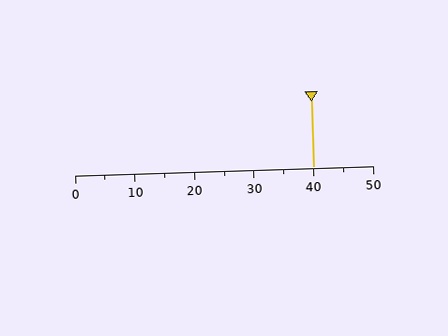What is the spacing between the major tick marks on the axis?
The major ticks are spaced 10 apart.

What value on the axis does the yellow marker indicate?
The marker indicates approximately 40.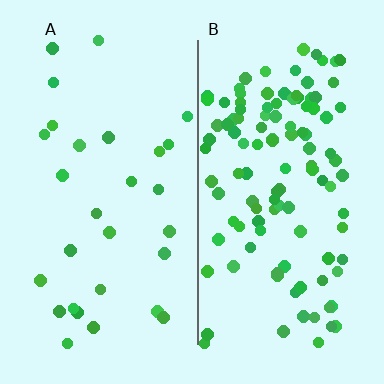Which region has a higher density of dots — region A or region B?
B (the right).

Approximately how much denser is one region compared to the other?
Approximately 3.9× — region B over region A.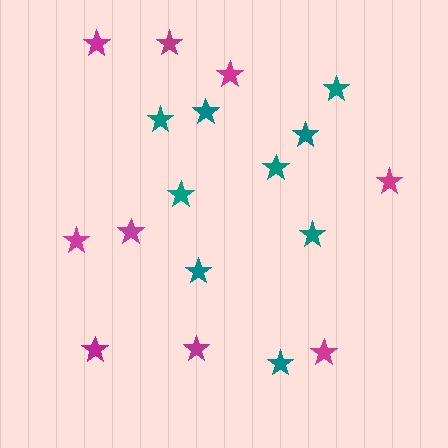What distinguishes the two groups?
There are 2 groups: one group of magenta stars (9) and one group of teal stars (9).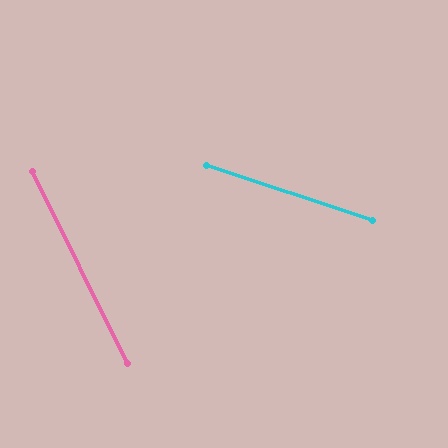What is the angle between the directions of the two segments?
Approximately 46 degrees.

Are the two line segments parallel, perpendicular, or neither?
Neither parallel nor perpendicular — they differ by about 46°.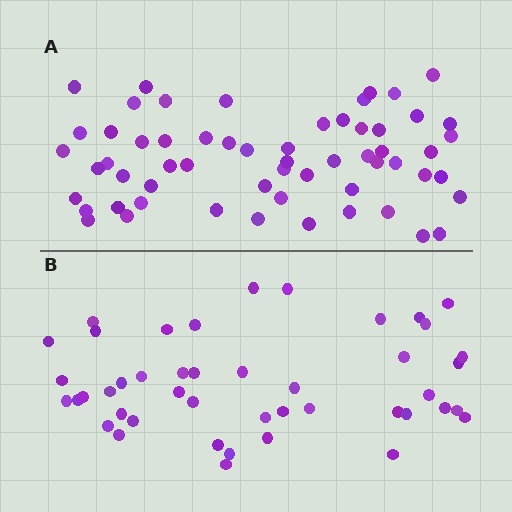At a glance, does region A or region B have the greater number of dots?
Region A (the top region) has more dots.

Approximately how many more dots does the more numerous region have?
Region A has approximately 15 more dots than region B.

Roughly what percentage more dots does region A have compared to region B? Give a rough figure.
About 30% more.